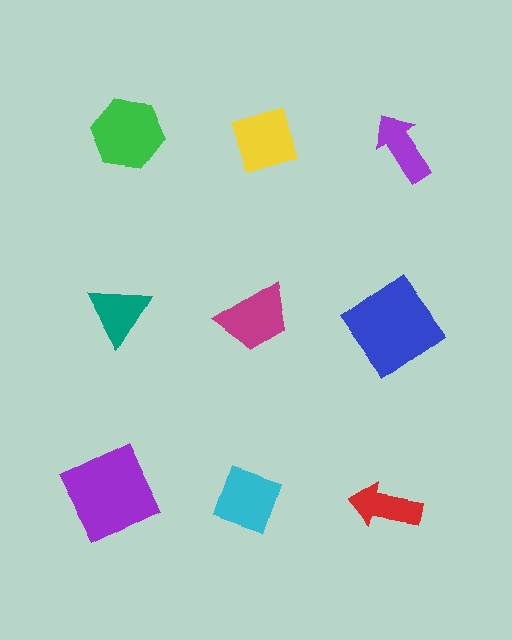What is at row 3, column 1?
A purple square.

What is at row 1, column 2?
A yellow diamond.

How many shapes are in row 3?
3 shapes.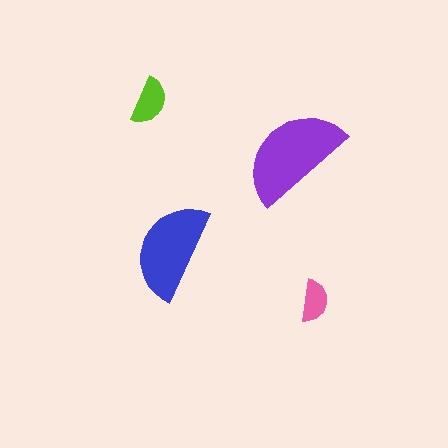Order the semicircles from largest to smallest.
the purple one, the blue one, the lime one, the pink one.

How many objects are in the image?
There are 4 objects in the image.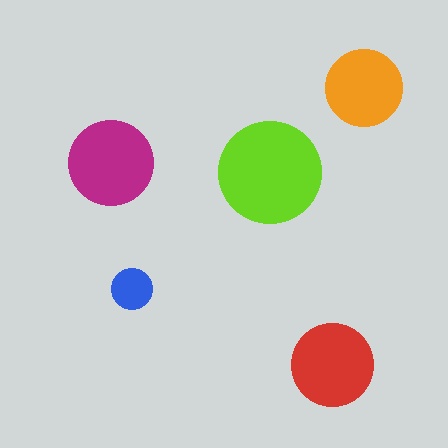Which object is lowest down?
The red circle is bottommost.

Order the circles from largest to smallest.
the lime one, the magenta one, the red one, the orange one, the blue one.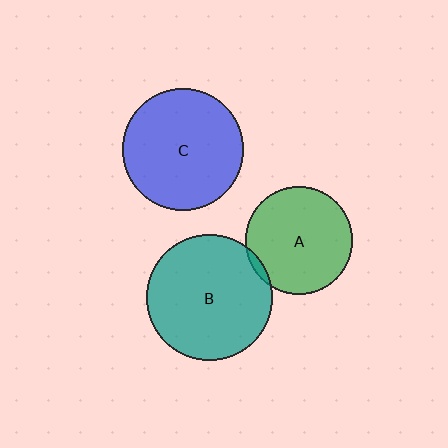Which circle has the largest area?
Circle B (teal).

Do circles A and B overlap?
Yes.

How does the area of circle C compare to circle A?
Approximately 1.3 times.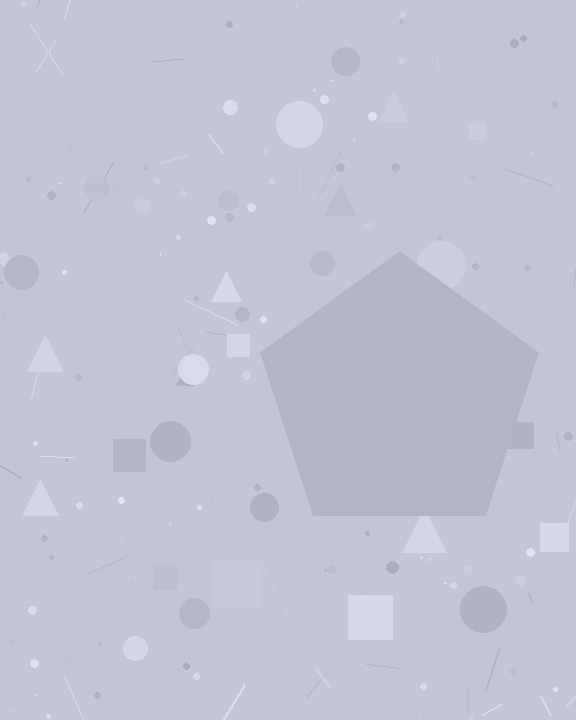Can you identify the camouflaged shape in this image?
The camouflaged shape is a pentagon.